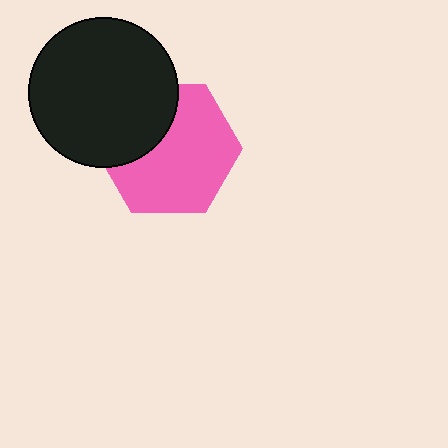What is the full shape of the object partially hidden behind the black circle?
The partially hidden object is a pink hexagon.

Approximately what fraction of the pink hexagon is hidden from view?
Roughly 32% of the pink hexagon is hidden behind the black circle.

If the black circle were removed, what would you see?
You would see the complete pink hexagon.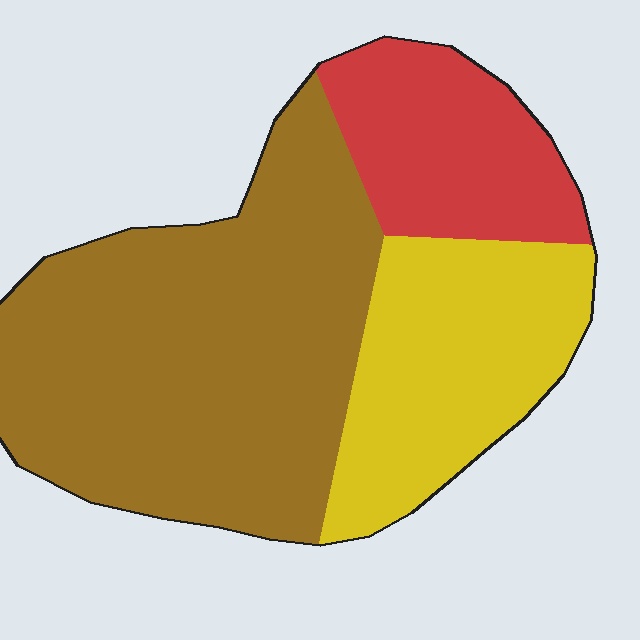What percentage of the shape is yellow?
Yellow covers 26% of the shape.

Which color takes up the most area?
Brown, at roughly 55%.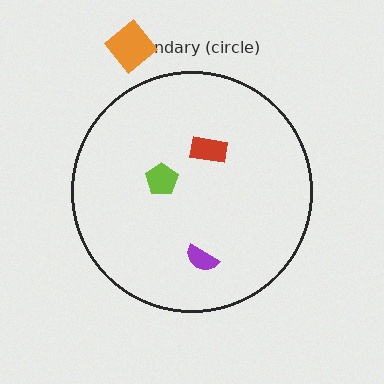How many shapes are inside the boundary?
3 inside, 1 outside.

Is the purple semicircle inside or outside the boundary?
Inside.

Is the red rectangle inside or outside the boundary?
Inside.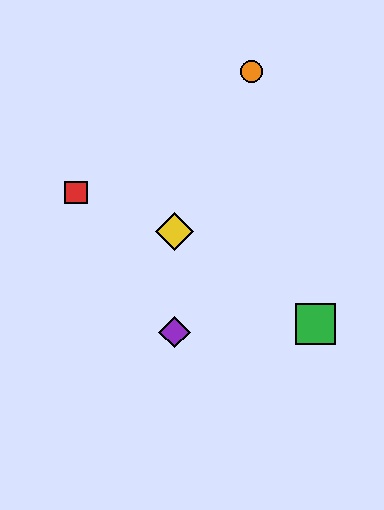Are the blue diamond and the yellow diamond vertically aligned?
Yes, both are at x≈174.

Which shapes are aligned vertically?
The blue diamond, the yellow diamond, the purple diamond are aligned vertically.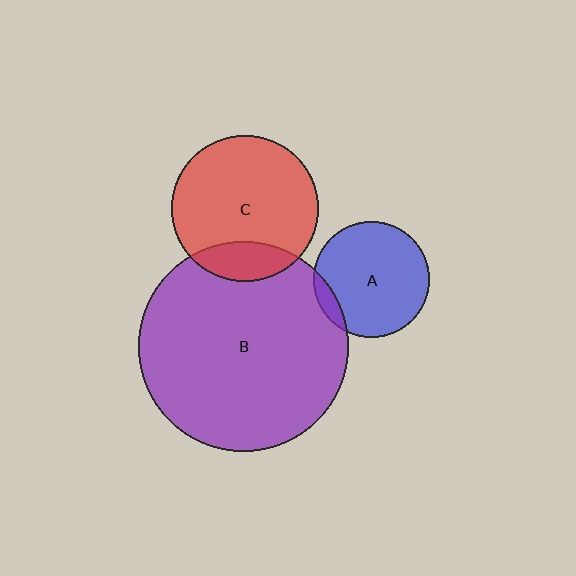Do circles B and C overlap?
Yes.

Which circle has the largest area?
Circle B (purple).